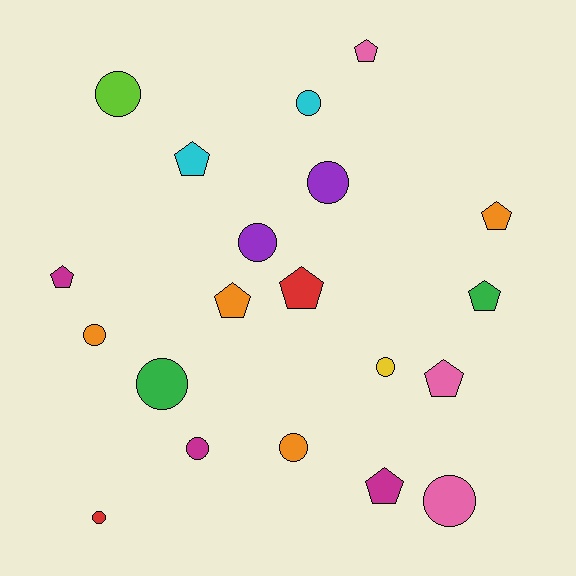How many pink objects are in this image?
There are 3 pink objects.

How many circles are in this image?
There are 11 circles.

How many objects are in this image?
There are 20 objects.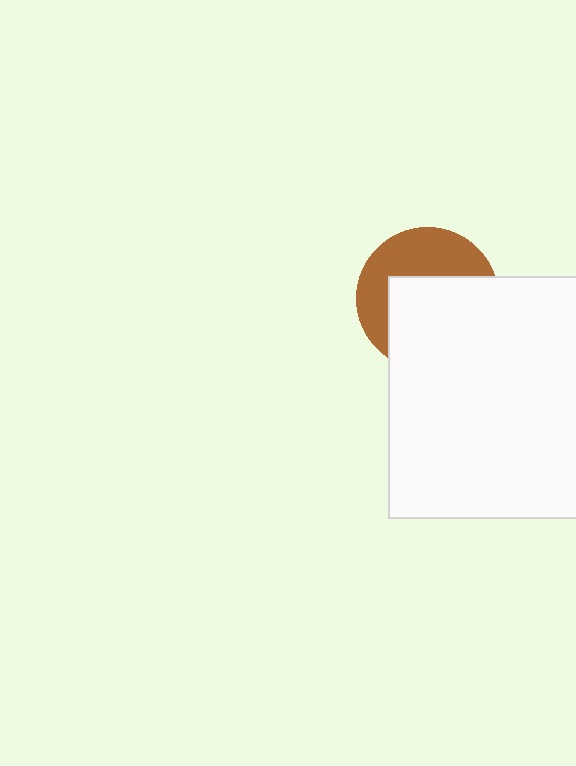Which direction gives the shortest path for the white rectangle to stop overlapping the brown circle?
Moving down gives the shortest separation.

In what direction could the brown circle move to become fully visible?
The brown circle could move up. That would shift it out from behind the white rectangle entirely.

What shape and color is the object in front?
The object in front is a white rectangle.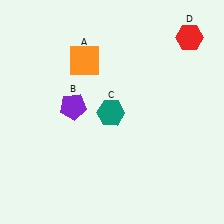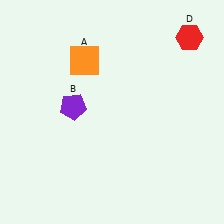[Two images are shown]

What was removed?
The teal hexagon (C) was removed in Image 2.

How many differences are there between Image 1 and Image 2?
There is 1 difference between the two images.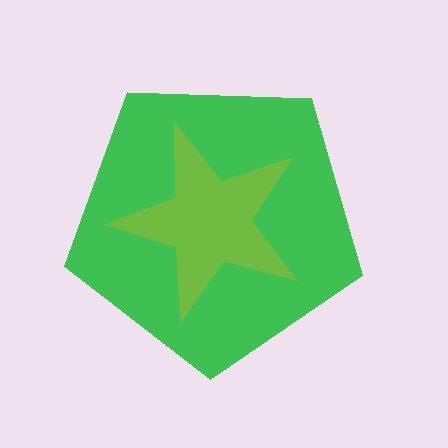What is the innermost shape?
The lime star.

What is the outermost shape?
The green pentagon.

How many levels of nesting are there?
2.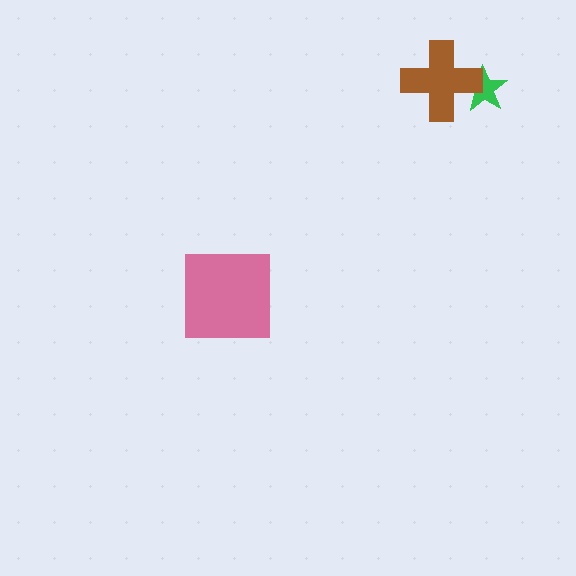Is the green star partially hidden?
Yes, it is partially covered by another shape.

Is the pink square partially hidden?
No, no other shape covers it.